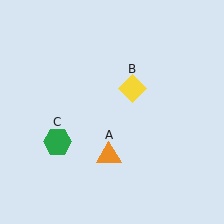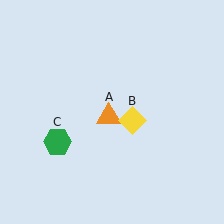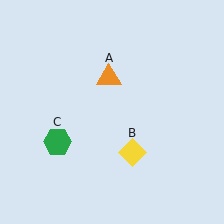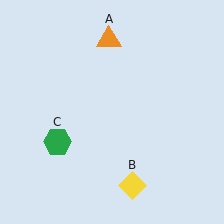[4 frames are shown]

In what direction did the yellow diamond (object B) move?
The yellow diamond (object B) moved down.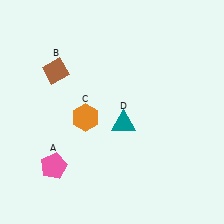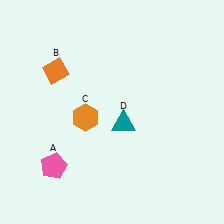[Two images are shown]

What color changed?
The diamond (B) changed from brown in Image 1 to orange in Image 2.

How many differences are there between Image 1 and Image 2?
There is 1 difference between the two images.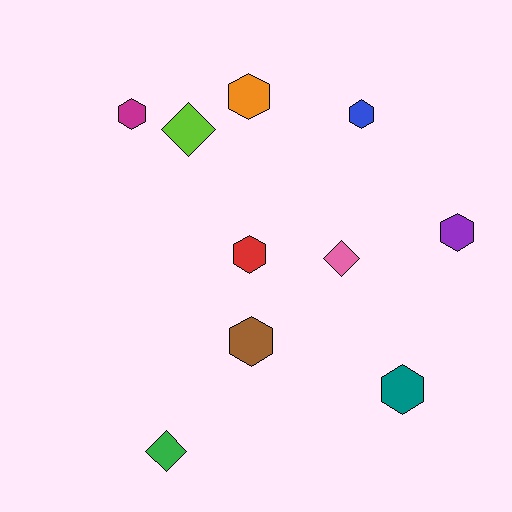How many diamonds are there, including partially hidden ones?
There are 3 diamonds.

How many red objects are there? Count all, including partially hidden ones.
There is 1 red object.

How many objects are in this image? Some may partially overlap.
There are 10 objects.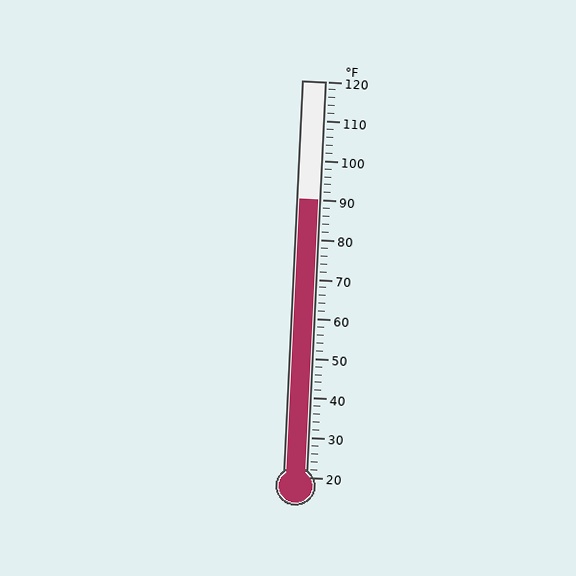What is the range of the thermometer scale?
The thermometer scale ranges from 20°F to 120°F.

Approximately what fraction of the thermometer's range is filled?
The thermometer is filled to approximately 70% of its range.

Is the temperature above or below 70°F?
The temperature is above 70°F.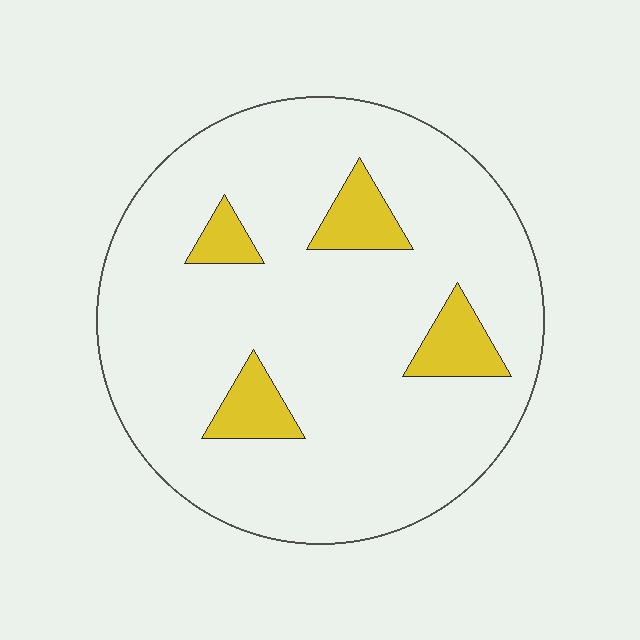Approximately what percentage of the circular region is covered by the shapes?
Approximately 10%.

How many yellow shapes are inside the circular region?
4.